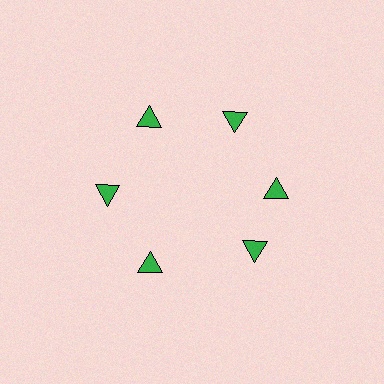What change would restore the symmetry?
The symmetry would be restored by rotating it back into even spacing with its neighbors so that all 6 triangles sit at equal angles and equal distance from the center.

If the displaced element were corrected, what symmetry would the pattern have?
It would have 6-fold rotational symmetry — the pattern would map onto itself every 60 degrees.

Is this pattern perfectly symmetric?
No. The 6 green triangles are arranged in a ring, but one element near the 5 o'clock position is rotated out of alignment along the ring, breaking the 6-fold rotational symmetry.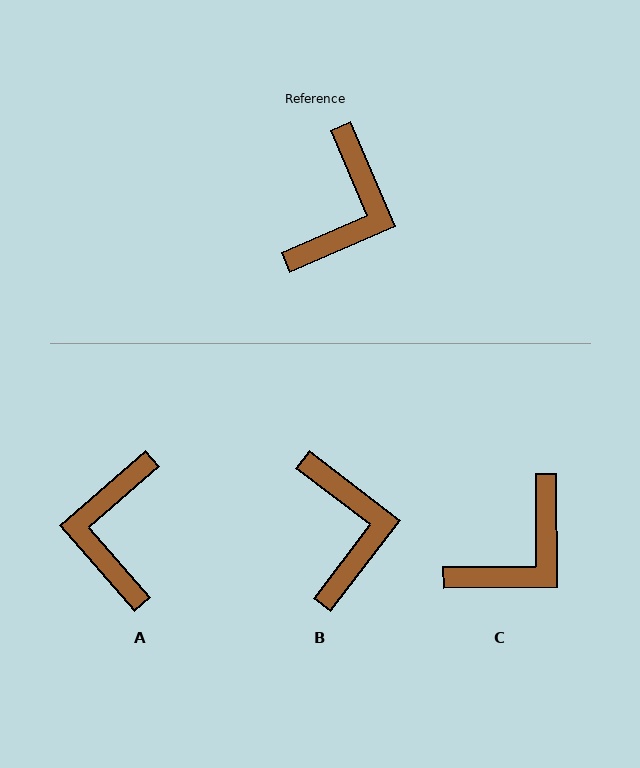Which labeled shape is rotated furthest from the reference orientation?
A, about 162 degrees away.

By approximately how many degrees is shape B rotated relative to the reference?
Approximately 29 degrees counter-clockwise.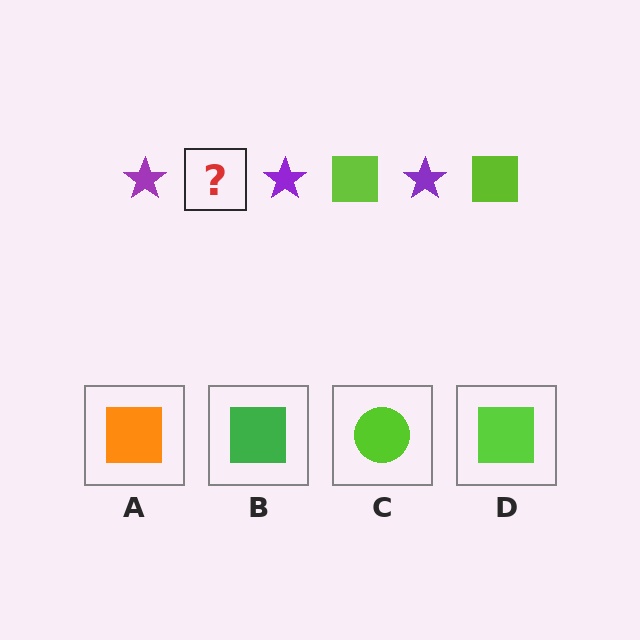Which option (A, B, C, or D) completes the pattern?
D.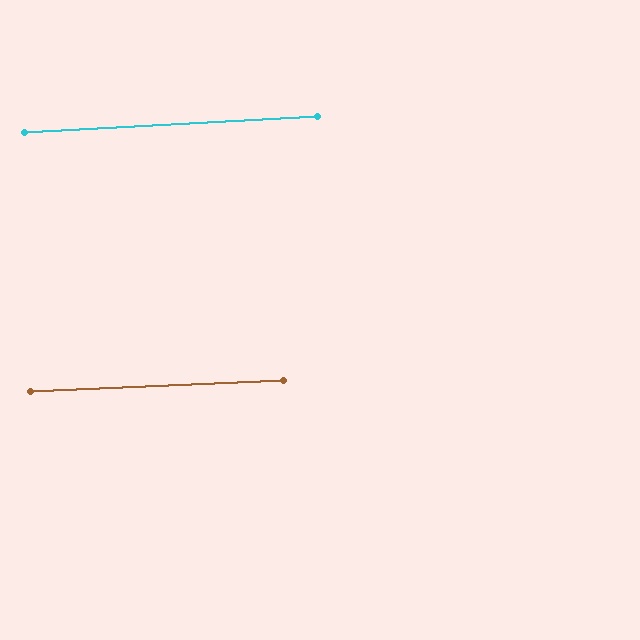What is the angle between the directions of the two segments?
Approximately 1 degree.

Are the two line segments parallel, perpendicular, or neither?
Parallel — their directions differ by only 0.7°.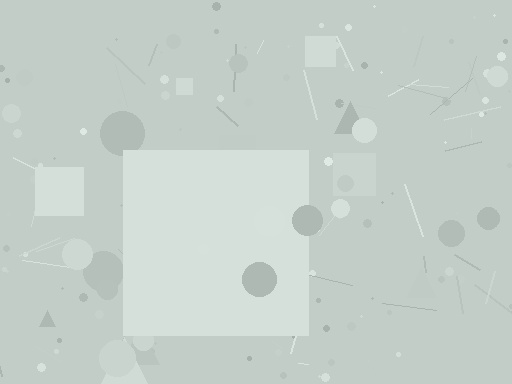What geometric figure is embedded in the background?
A square is embedded in the background.